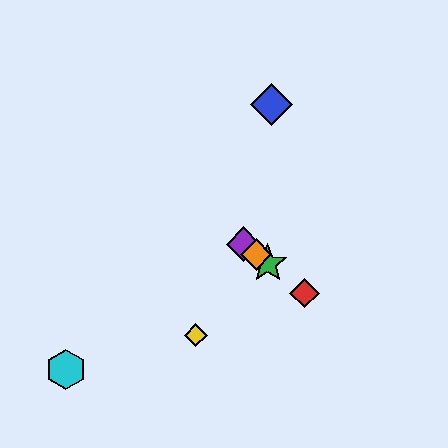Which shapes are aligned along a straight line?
The red diamond, the green star, the purple diamond, the orange diamond are aligned along a straight line.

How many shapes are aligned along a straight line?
4 shapes (the red diamond, the green star, the purple diamond, the orange diamond) are aligned along a straight line.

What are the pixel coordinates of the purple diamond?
The purple diamond is at (243, 244).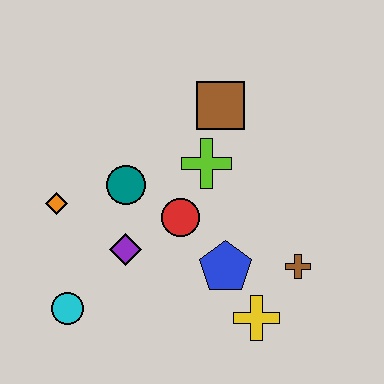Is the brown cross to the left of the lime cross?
No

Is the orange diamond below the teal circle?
Yes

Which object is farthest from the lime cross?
The cyan circle is farthest from the lime cross.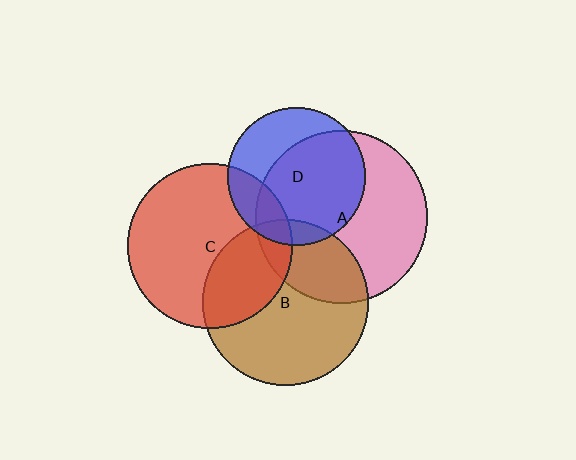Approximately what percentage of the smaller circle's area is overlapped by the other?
Approximately 65%.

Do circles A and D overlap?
Yes.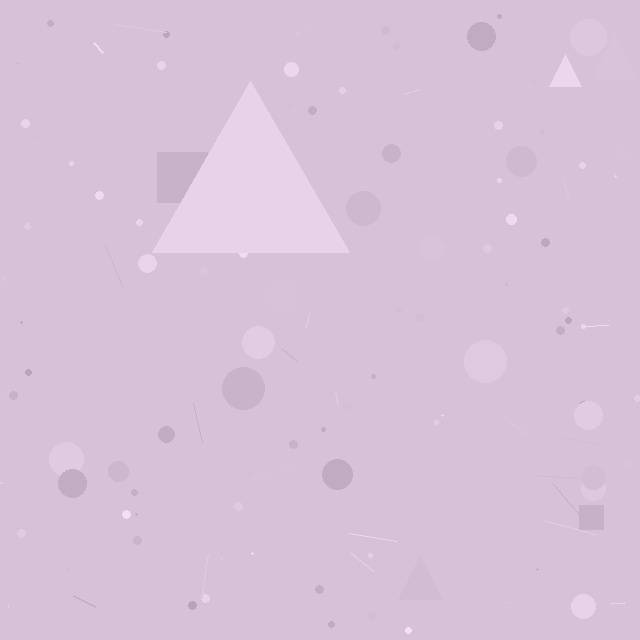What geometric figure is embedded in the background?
A triangle is embedded in the background.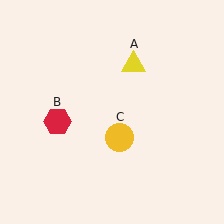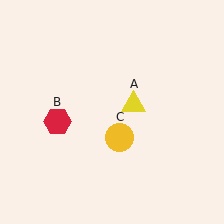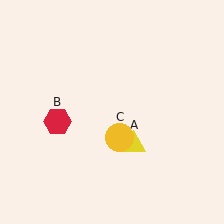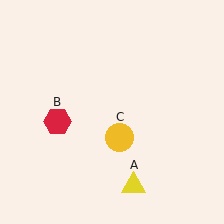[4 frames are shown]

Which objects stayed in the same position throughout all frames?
Red hexagon (object B) and yellow circle (object C) remained stationary.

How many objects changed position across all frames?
1 object changed position: yellow triangle (object A).